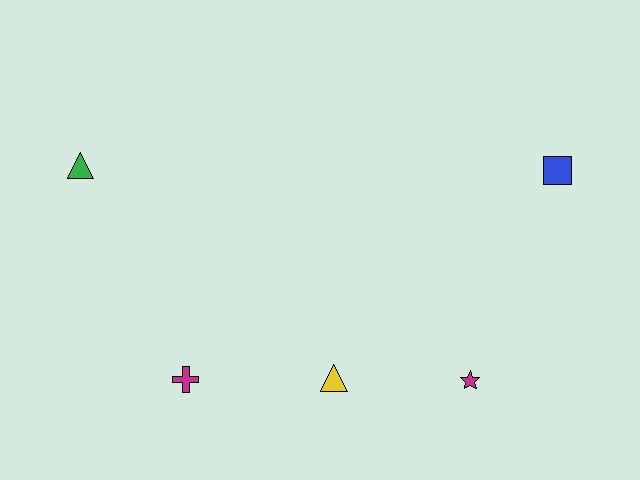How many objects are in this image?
There are 5 objects.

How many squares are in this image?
There is 1 square.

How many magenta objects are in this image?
There are 2 magenta objects.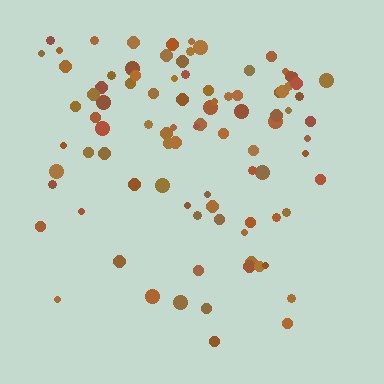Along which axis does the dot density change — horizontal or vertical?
Vertical.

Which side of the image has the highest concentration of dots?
The top.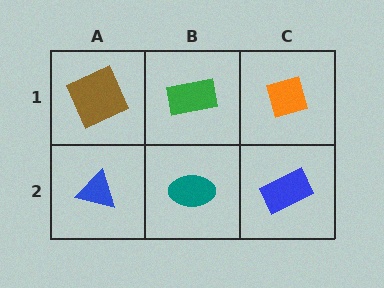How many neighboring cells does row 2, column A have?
2.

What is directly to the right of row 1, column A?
A green rectangle.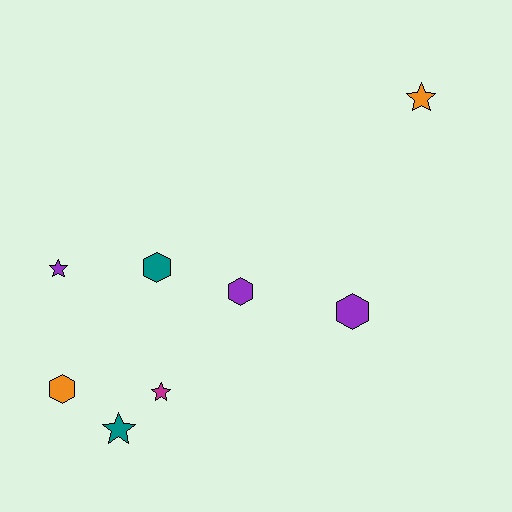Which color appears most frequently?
Purple, with 3 objects.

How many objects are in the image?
There are 8 objects.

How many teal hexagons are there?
There is 1 teal hexagon.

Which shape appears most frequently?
Hexagon, with 4 objects.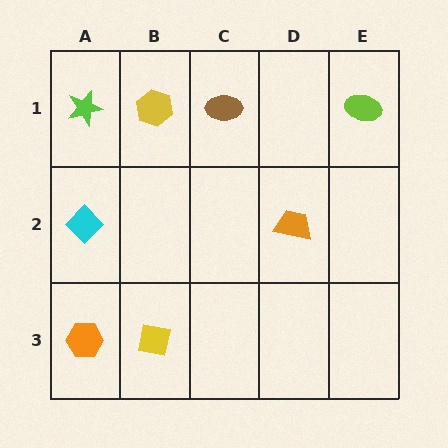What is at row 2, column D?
An orange trapezoid.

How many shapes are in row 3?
2 shapes.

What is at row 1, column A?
A lime star.